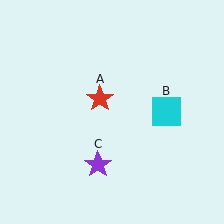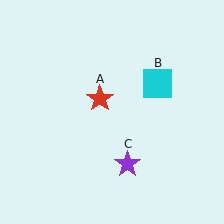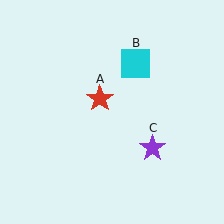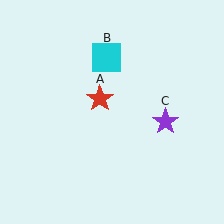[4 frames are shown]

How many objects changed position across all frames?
2 objects changed position: cyan square (object B), purple star (object C).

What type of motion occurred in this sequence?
The cyan square (object B), purple star (object C) rotated counterclockwise around the center of the scene.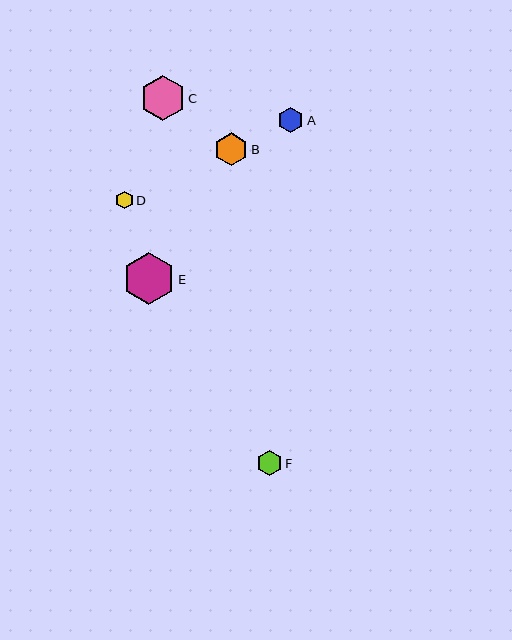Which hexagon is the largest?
Hexagon E is the largest with a size of approximately 52 pixels.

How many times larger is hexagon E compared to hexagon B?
Hexagon E is approximately 1.6 times the size of hexagon B.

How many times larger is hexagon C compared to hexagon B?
Hexagon C is approximately 1.4 times the size of hexagon B.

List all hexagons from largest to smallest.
From largest to smallest: E, C, B, A, F, D.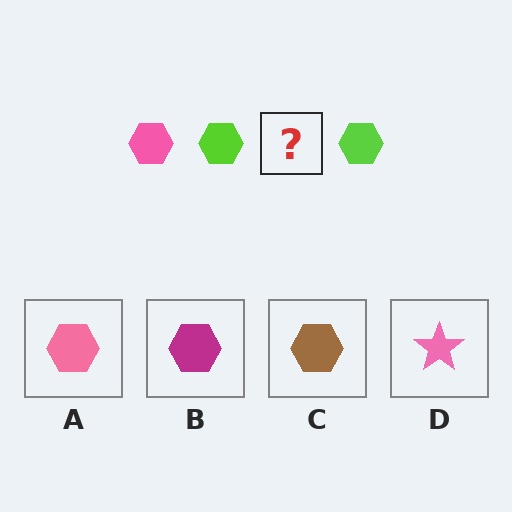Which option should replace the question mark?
Option A.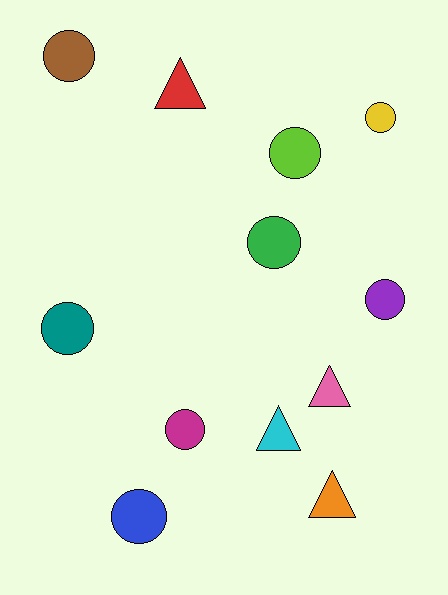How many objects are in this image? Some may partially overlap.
There are 12 objects.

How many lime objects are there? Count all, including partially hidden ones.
There is 1 lime object.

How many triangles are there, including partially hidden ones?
There are 4 triangles.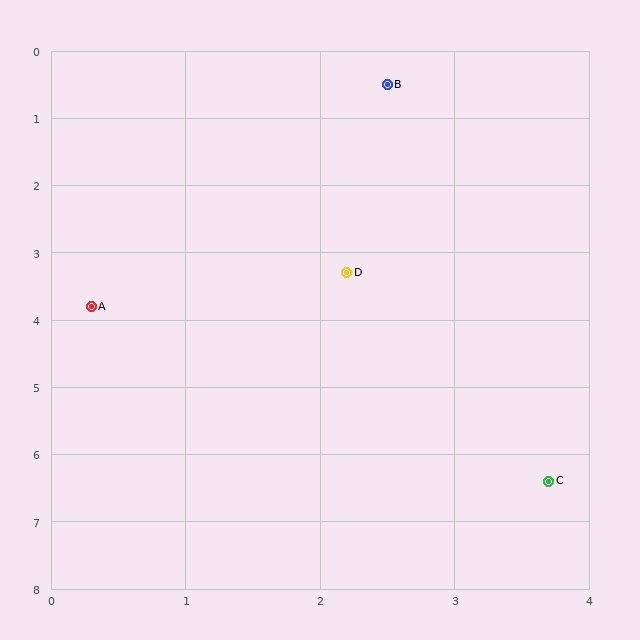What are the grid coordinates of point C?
Point C is at approximately (3.7, 6.4).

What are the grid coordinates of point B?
Point B is at approximately (2.5, 0.5).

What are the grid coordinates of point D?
Point D is at approximately (2.2, 3.3).